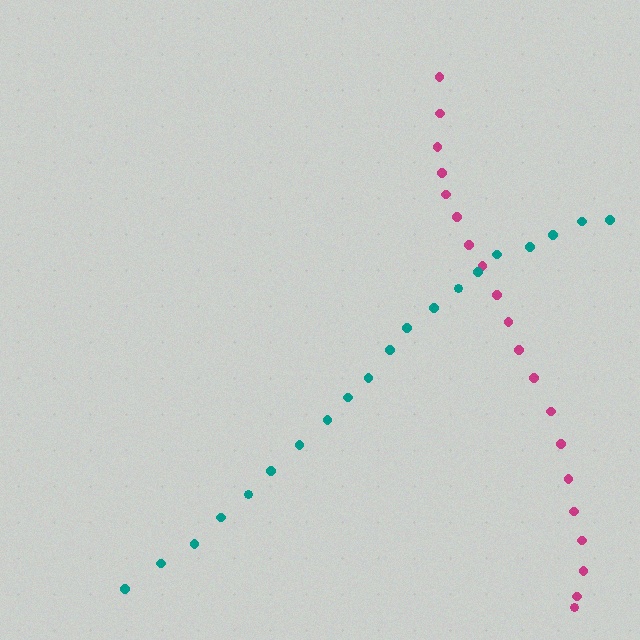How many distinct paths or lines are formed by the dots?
There are 2 distinct paths.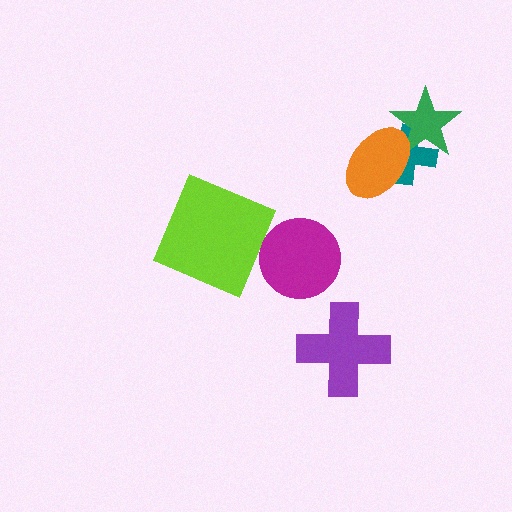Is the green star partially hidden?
Yes, it is partially covered by another shape.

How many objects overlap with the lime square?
0 objects overlap with the lime square.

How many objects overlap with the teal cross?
2 objects overlap with the teal cross.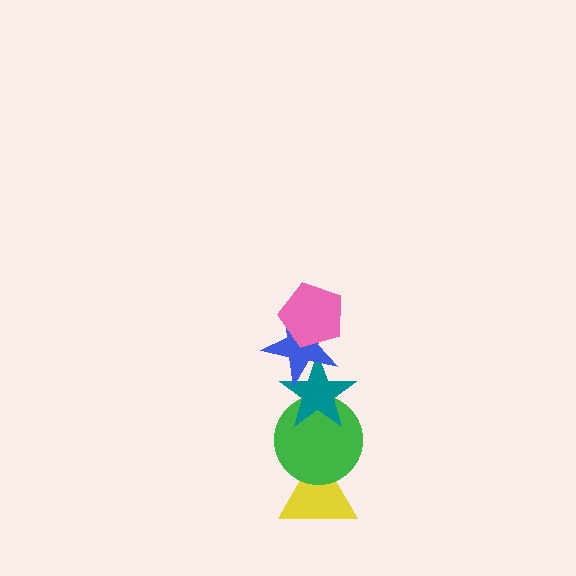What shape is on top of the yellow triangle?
The green circle is on top of the yellow triangle.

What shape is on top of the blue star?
The pink pentagon is on top of the blue star.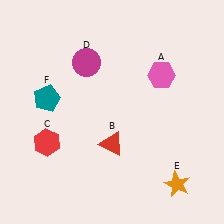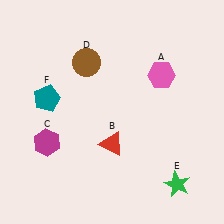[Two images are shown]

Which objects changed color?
C changed from red to magenta. D changed from magenta to brown. E changed from orange to green.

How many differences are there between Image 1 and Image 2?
There are 3 differences between the two images.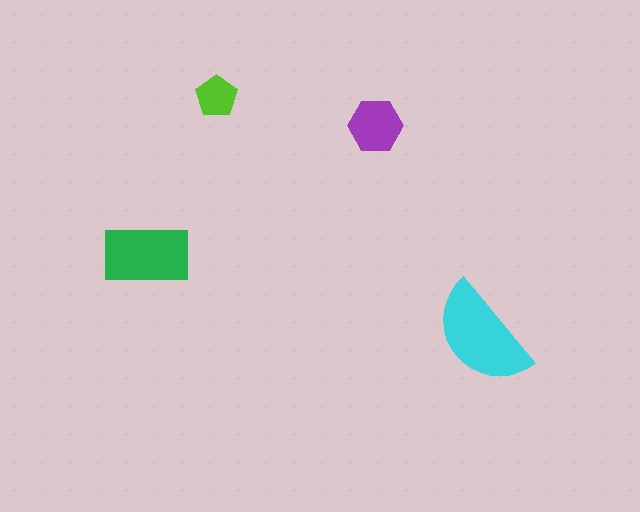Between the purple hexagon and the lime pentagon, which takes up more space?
The purple hexagon.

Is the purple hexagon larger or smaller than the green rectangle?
Smaller.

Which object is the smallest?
The lime pentagon.